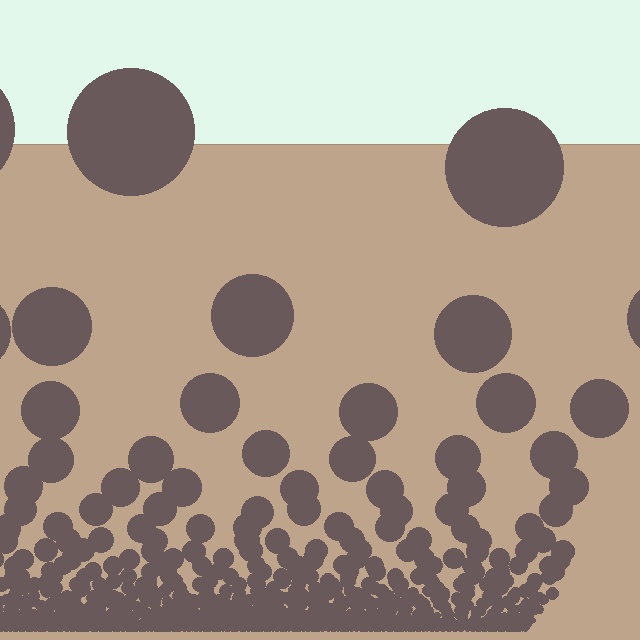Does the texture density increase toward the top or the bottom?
Density increases toward the bottom.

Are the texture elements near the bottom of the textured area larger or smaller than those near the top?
Smaller. The gradient is inverted — elements near the bottom are smaller and denser.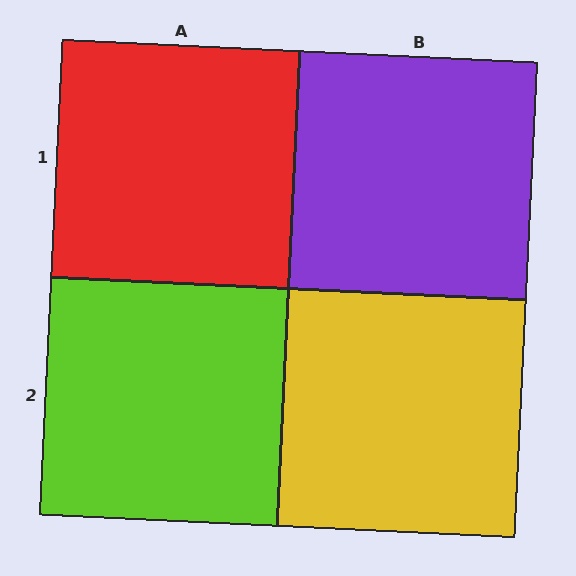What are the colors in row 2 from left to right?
Lime, yellow.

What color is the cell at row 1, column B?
Purple.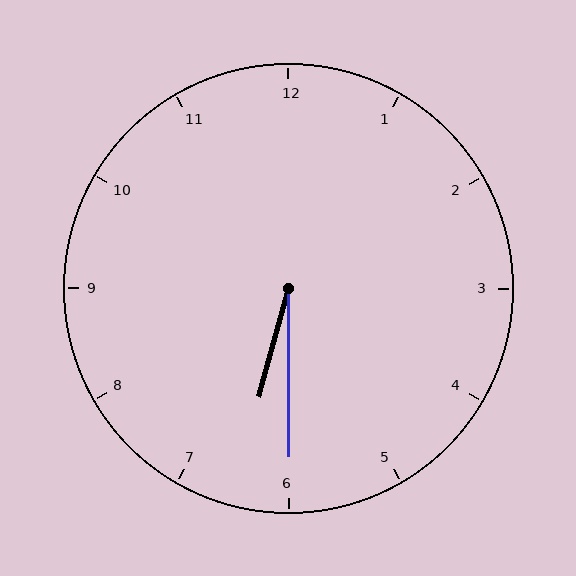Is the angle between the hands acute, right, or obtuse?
It is acute.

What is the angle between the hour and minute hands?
Approximately 15 degrees.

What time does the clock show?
6:30.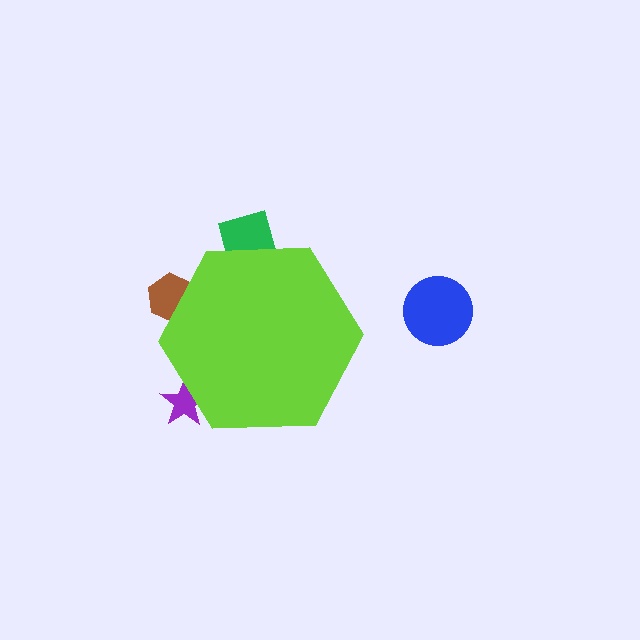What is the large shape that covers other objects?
A lime hexagon.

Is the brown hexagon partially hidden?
Yes, the brown hexagon is partially hidden behind the lime hexagon.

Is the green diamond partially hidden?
Yes, the green diamond is partially hidden behind the lime hexagon.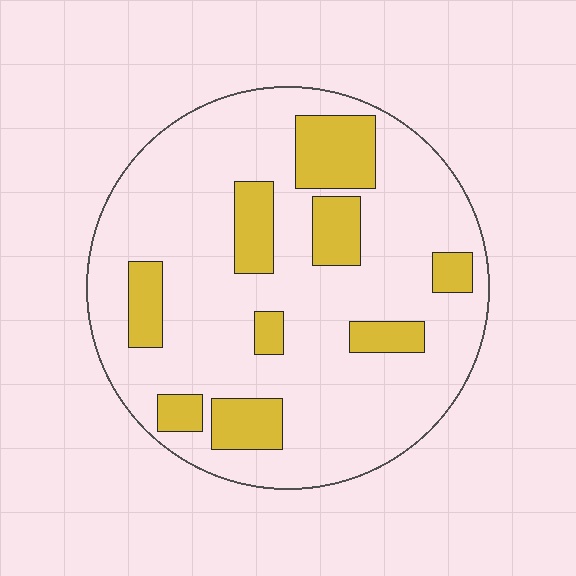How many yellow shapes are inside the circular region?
9.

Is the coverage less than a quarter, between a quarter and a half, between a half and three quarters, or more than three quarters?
Less than a quarter.